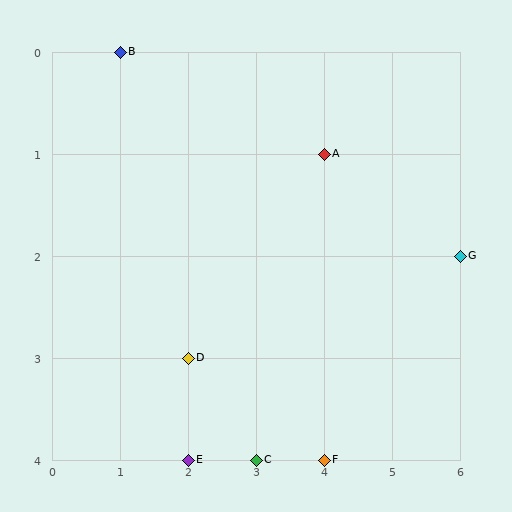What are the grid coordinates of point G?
Point G is at grid coordinates (6, 2).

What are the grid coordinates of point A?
Point A is at grid coordinates (4, 1).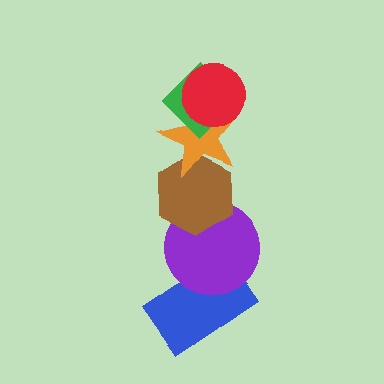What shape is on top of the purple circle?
The brown hexagon is on top of the purple circle.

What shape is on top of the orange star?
The green diamond is on top of the orange star.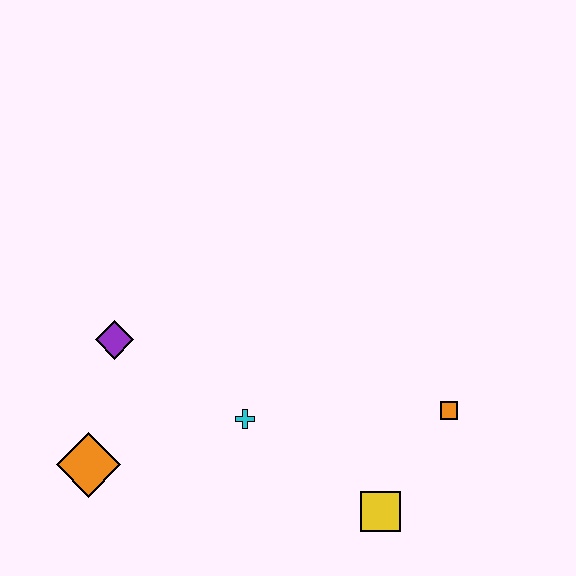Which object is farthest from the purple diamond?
The orange square is farthest from the purple diamond.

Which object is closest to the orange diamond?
The purple diamond is closest to the orange diamond.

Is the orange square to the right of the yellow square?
Yes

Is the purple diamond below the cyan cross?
No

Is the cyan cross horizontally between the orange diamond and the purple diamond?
No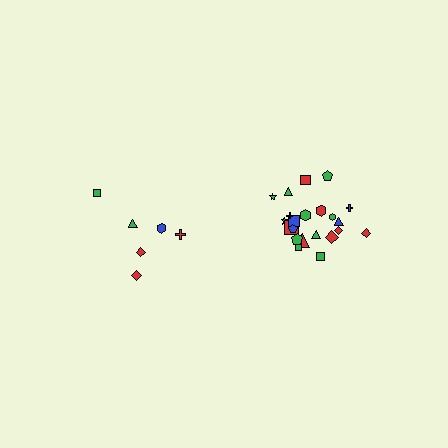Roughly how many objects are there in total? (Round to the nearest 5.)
Roughly 30 objects in total.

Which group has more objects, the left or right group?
The right group.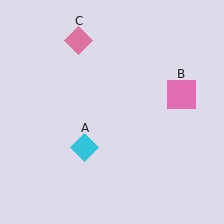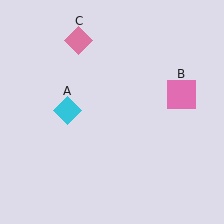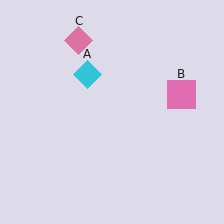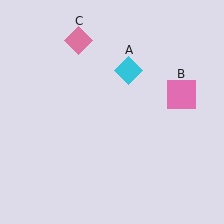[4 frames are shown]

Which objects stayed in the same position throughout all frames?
Pink square (object B) and pink diamond (object C) remained stationary.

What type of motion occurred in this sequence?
The cyan diamond (object A) rotated clockwise around the center of the scene.